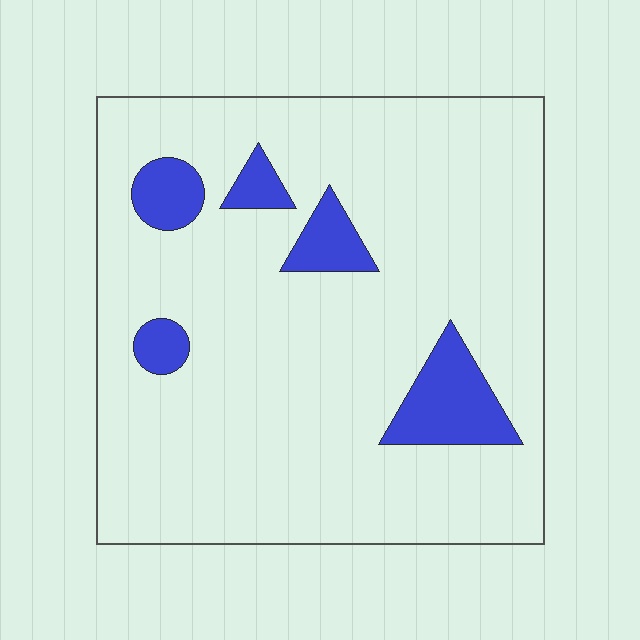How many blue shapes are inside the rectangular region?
5.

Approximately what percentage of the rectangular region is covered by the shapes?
Approximately 10%.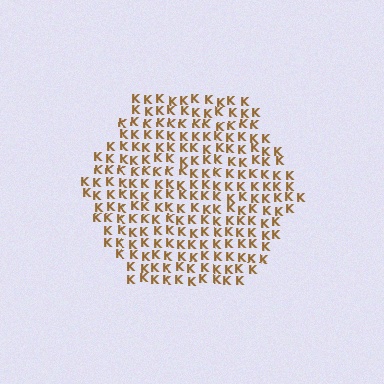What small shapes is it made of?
It is made of small letter K's.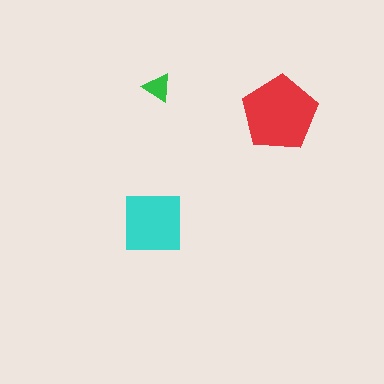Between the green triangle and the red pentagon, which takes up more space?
The red pentagon.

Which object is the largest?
The red pentagon.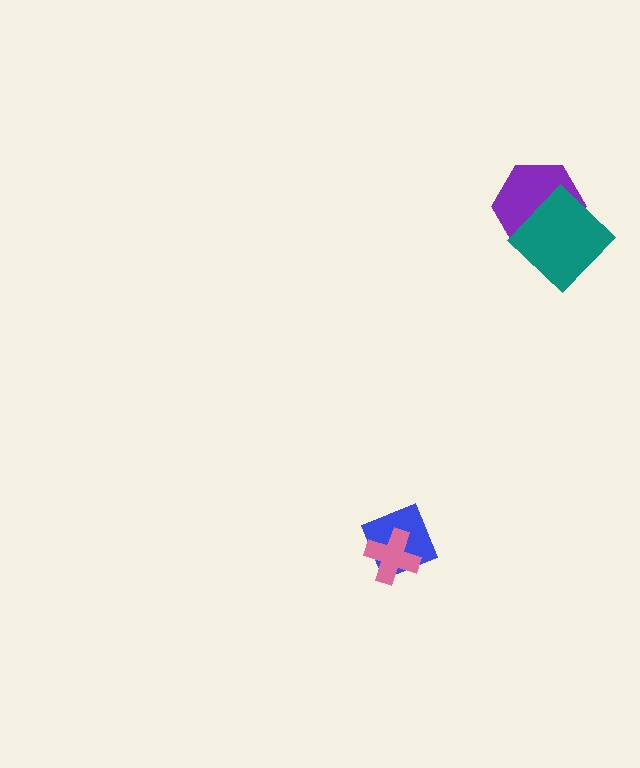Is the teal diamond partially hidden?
No, no other shape covers it.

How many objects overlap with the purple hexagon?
1 object overlaps with the purple hexagon.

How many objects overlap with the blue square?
1 object overlaps with the blue square.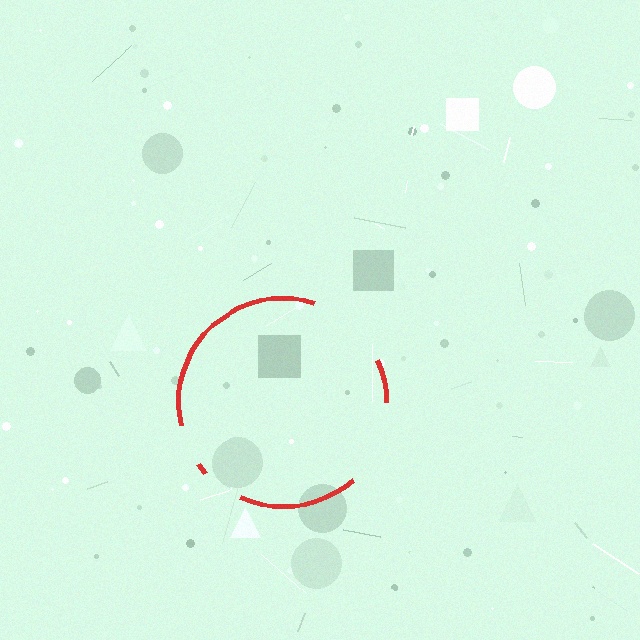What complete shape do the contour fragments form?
The contour fragments form a circle.